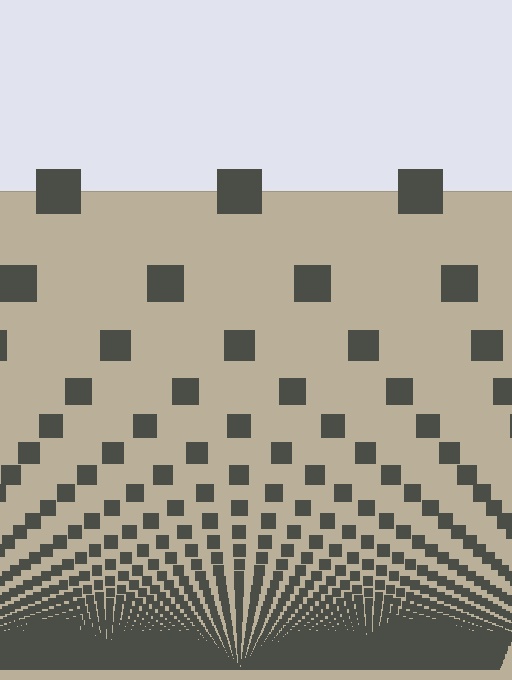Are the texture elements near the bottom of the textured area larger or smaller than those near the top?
Smaller. The gradient is inverted — elements near the bottom are smaller and denser.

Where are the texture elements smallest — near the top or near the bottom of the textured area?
Near the bottom.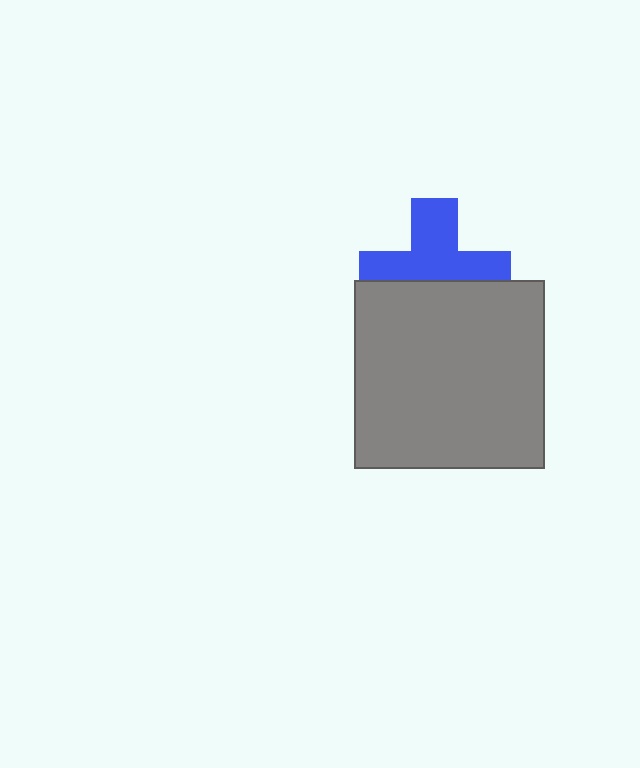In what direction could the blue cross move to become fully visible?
The blue cross could move up. That would shift it out from behind the gray rectangle entirely.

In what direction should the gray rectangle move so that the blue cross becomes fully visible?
The gray rectangle should move down. That is the shortest direction to clear the overlap and leave the blue cross fully visible.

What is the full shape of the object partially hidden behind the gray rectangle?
The partially hidden object is a blue cross.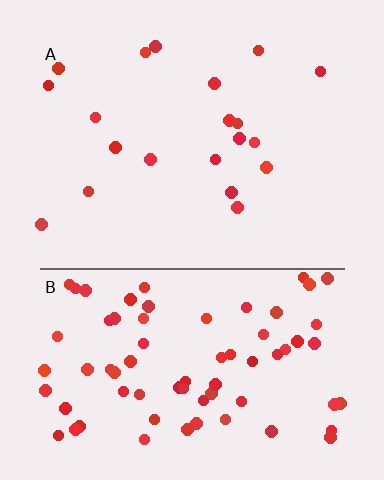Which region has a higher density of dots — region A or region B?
B (the bottom).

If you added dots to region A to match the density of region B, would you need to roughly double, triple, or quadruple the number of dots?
Approximately quadruple.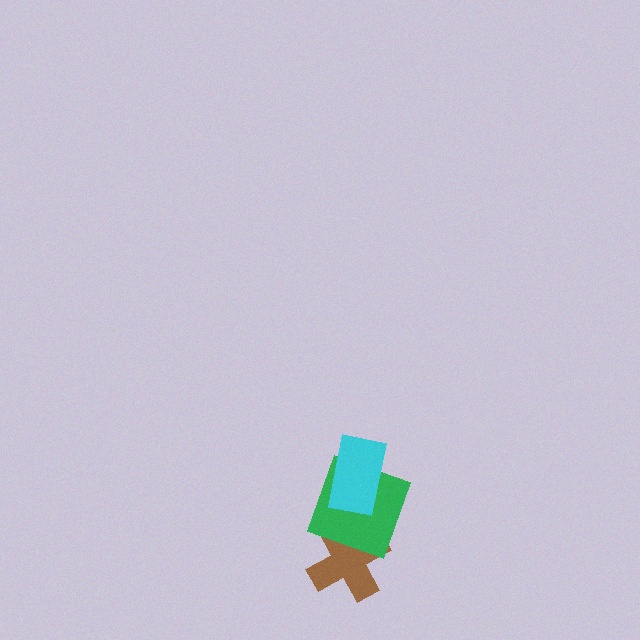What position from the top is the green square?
The green square is 2nd from the top.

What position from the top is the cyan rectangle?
The cyan rectangle is 1st from the top.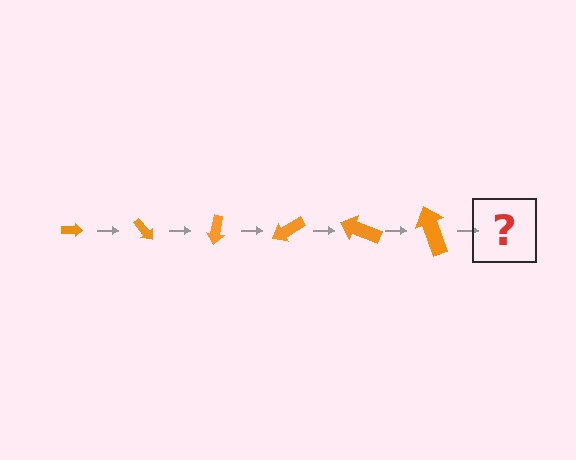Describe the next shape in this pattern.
It should be an arrow, larger than the previous one and rotated 300 degrees from the start.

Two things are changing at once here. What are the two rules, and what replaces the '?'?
The two rules are that the arrow grows larger each step and it rotates 50 degrees each step. The '?' should be an arrow, larger than the previous one and rotated 300 degrees from the start.